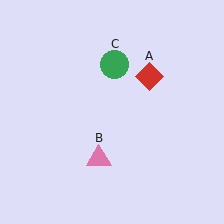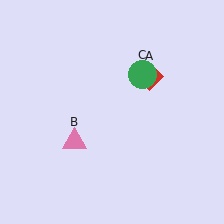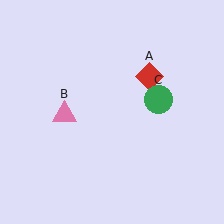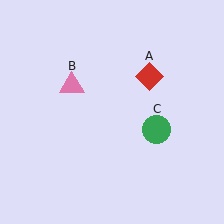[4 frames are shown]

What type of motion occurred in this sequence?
The pink triangle (object B), green circle (object C) rotated clockwise around the center of the scene.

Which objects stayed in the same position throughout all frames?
Red diamond (object A) remained stationary.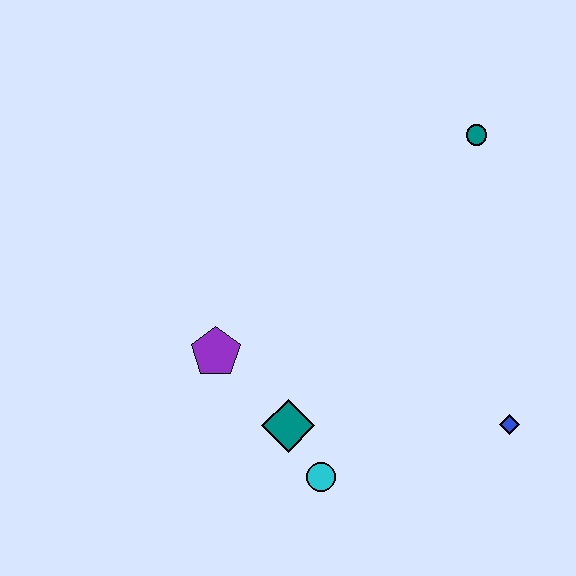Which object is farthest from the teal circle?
The cyan circle is farthest from the teal circle.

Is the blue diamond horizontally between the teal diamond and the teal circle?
No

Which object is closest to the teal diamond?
The cyan circle is closest to the teal diamond.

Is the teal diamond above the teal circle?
No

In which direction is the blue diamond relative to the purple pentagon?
The blue diamond is to the right of the purple pentagon.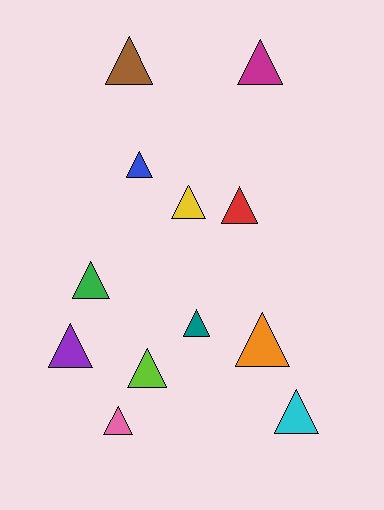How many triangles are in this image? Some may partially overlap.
There are 12 triangles.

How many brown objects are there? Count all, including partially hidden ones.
There is 1 brown object.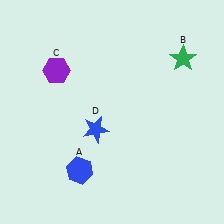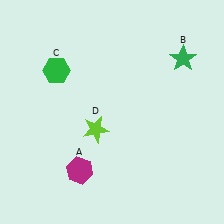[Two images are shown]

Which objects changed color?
A changed from blue to magenta. C changed from purple to green. D changed from blue to lime.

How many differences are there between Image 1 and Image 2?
There are 3 differences between the two images.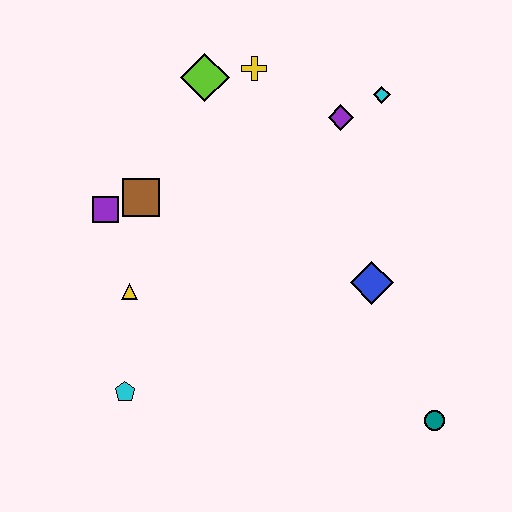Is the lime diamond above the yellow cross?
No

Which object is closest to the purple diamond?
The cyan diamond is closest to the purple diamond.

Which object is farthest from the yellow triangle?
The teal circle is farthest from the yellow triangle.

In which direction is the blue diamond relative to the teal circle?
The blue diamond is above the teal circle.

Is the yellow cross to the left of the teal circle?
Yes